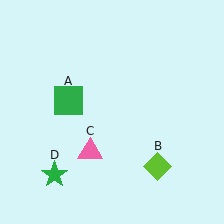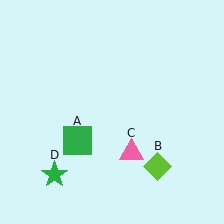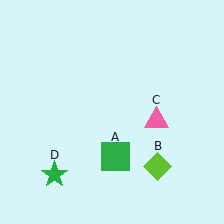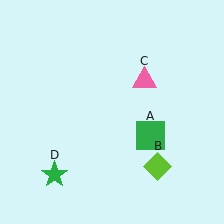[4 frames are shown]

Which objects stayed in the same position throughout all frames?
Lime diamond (object B) and green star (object D) remained stationary.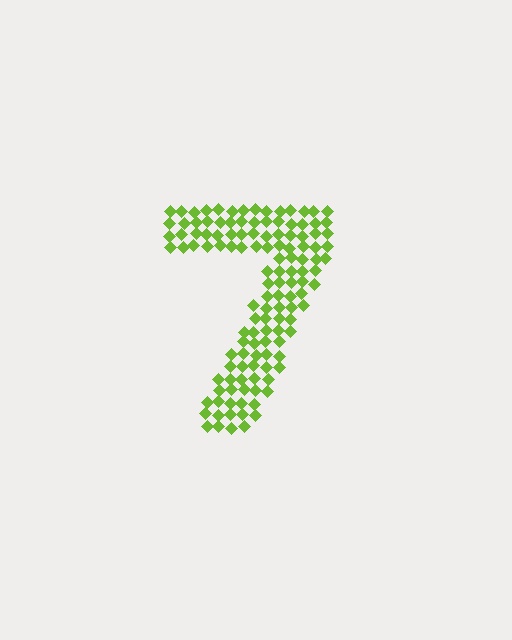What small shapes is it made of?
It is made of small diamonds.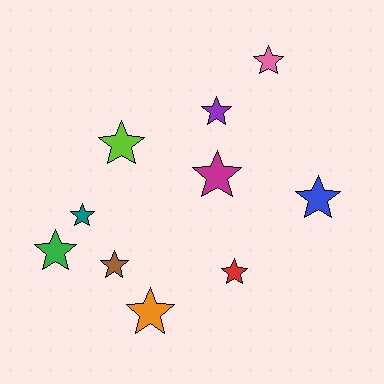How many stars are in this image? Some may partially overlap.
There are 10 stars.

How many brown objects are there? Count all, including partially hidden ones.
There is 1 brown object.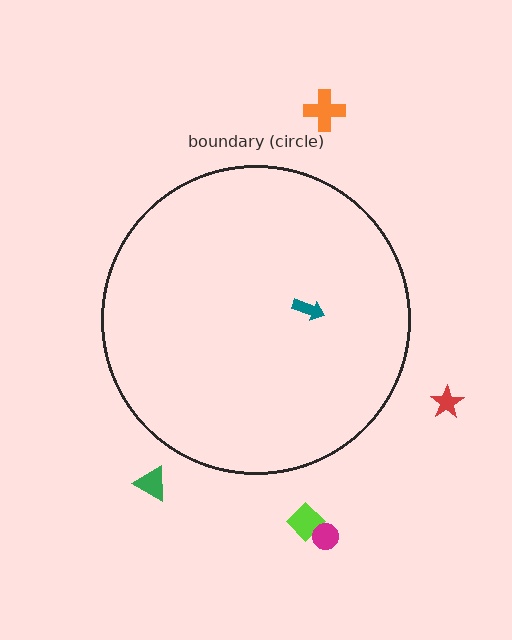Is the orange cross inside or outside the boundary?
Outside.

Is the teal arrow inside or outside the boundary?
Inside.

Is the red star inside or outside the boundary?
Outside.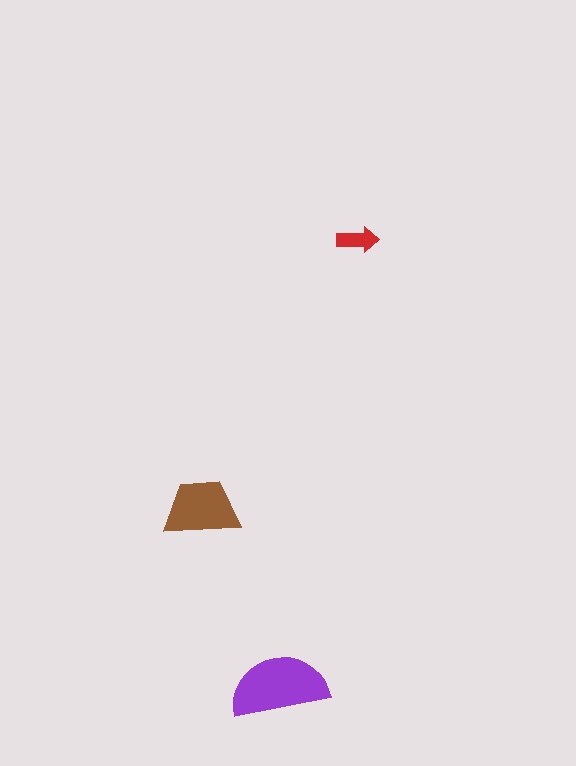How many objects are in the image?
There are 3 objects in the image.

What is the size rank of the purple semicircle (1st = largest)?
1st.